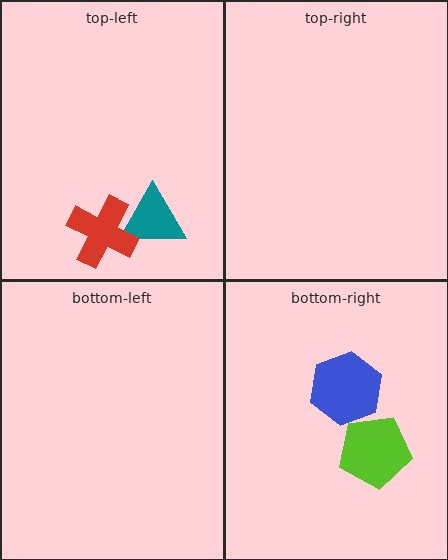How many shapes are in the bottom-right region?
2.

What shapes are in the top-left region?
The teal triangle, the red cross.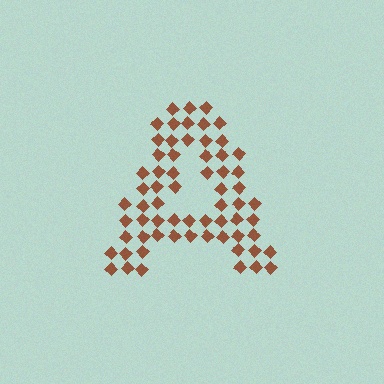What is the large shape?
The large shape is the letter A.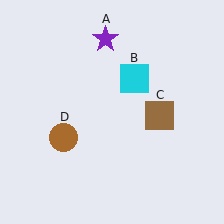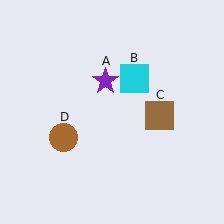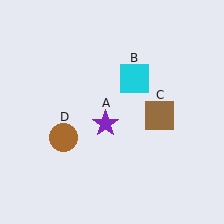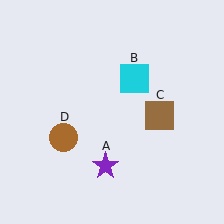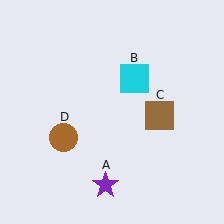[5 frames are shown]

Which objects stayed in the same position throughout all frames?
Cyan square (object B) and brown square (object C) and brown circle (object D) remained stationary.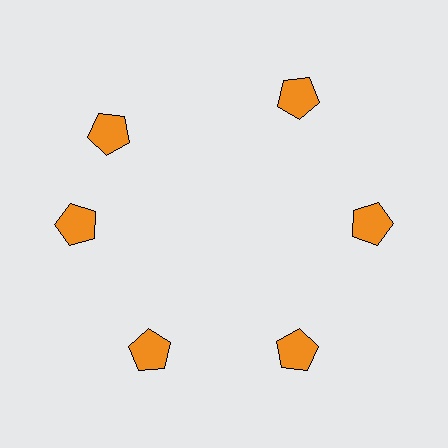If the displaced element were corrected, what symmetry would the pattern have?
It would have 6-fold rotational symmetry — the pattern would map onto itself every 60 degrees.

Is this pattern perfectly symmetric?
No. The 6 orange pentagons are arranged in a ring, but one element near the 11 o'clock position is rotated out of alignment along the ring, breaking the 6-fold rotational symmetry.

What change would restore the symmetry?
The symmetry would be restored by rotating it back into even spacing with its neighbors so that all 6 pentagons sit at equal angles and equal distance from the center.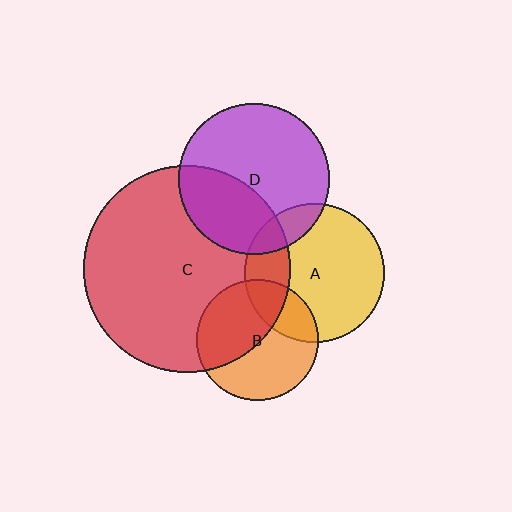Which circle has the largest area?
Circle C (red).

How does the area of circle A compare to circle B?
Approximately 1.3 times.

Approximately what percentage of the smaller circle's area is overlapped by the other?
Approximately 25%.